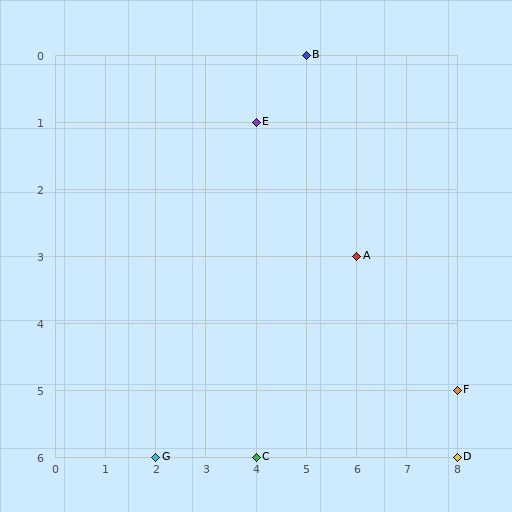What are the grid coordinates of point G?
Point G is at grid coordinates (2, 6).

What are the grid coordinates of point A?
Point A is at grid coordinates (6, 3).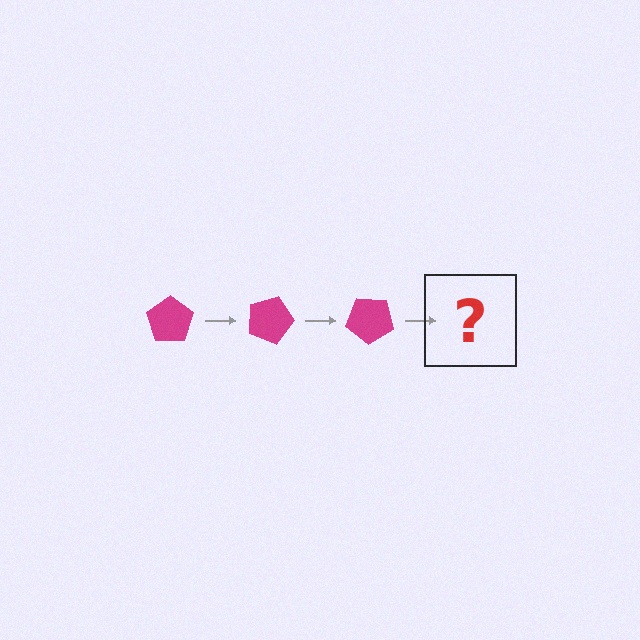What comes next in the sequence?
The next element should be a magenta pentagon rotated 60 degrees.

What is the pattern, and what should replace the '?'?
The pattern is that the pentagon rotates 20 degrees each step. The '?' should be a magenta pentagon rotated 60 degrees.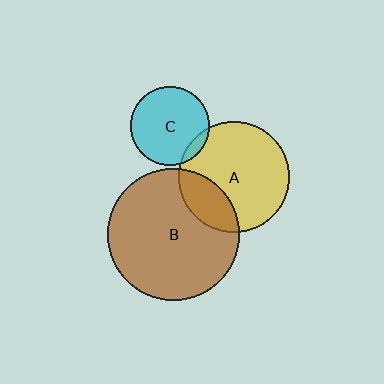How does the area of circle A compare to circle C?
Approximately 2.0 times.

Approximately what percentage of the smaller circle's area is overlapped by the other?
Approximately 10%.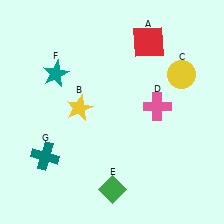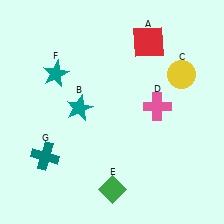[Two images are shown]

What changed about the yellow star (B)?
In Image 1, B is yellow. In Image 2, it changed to teal.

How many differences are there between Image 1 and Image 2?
There is 1 difference between the two images.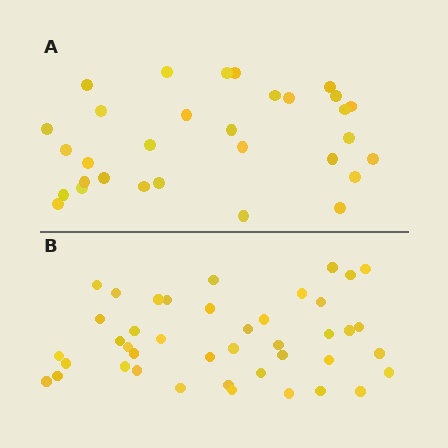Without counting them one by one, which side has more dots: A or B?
Region B (the bottom region) has more dots.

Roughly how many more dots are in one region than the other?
Region B has roughly 12 or so more dots than region A.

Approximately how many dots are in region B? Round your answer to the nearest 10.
About 40 dots. (The exact count is 42, which rounds to 40.)